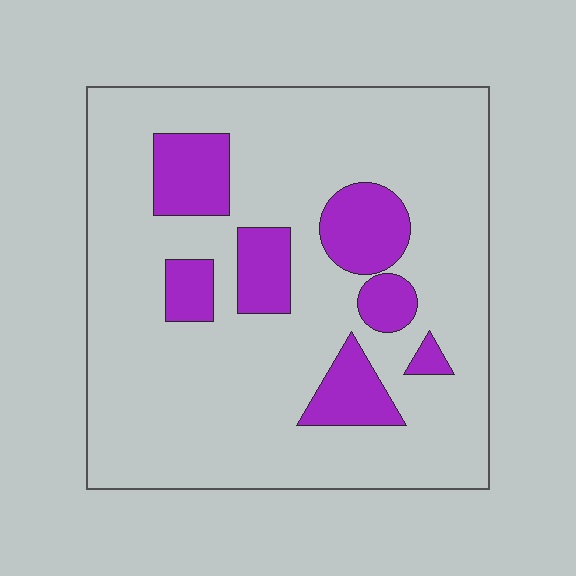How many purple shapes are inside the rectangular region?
7.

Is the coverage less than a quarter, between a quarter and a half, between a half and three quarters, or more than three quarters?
Less than a quarter.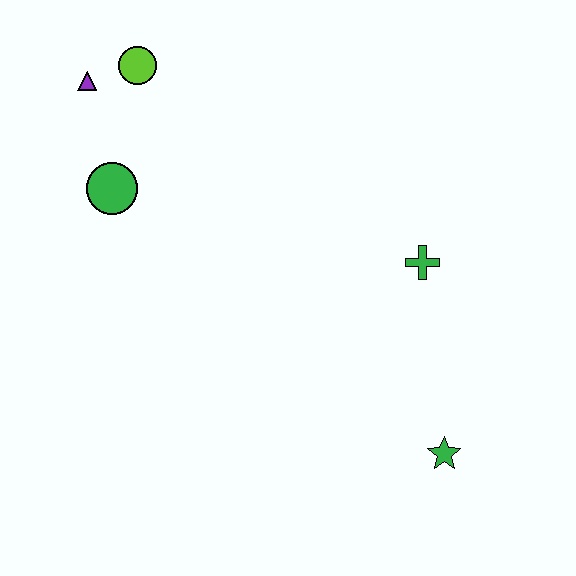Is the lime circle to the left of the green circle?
No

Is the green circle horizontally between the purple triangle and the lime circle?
Yes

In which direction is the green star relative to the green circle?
The green star is to the right of the green circle.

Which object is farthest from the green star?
The purple triangle is farthest from the green star.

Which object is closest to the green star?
The green cross is closest to the green star.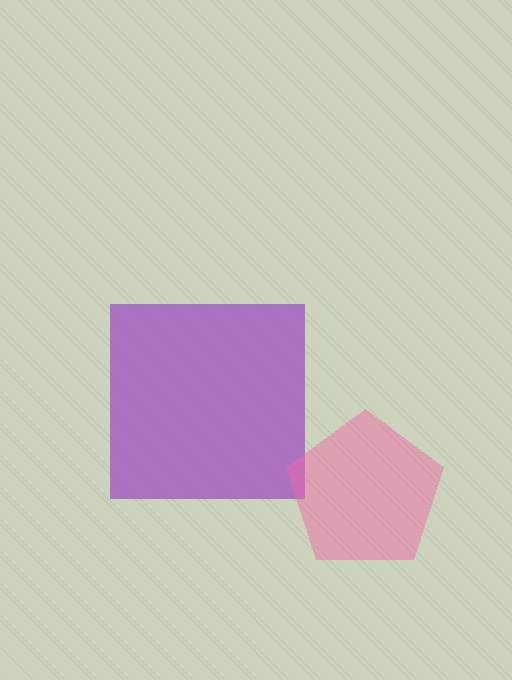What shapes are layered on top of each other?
The layered shapes are: a purple square, a pink pentagon.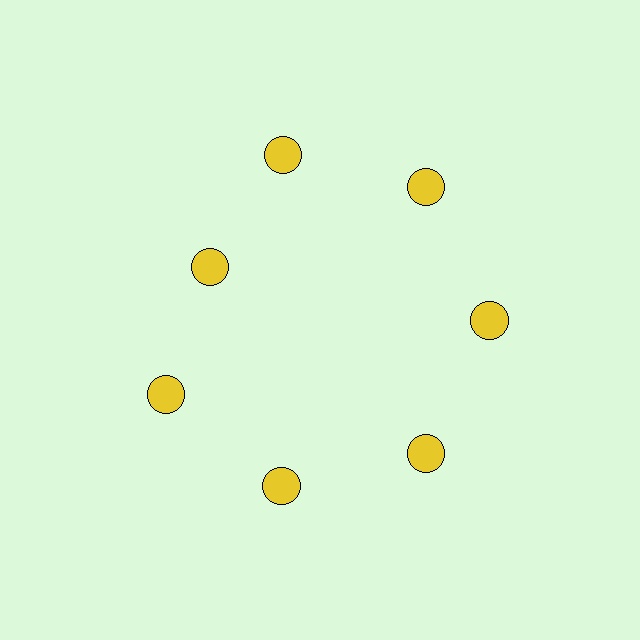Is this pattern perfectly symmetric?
No. The 7 yellow circles are arranged in a ring, but one element near the 10 o'clock position is pulled inward toward the center, breaking the 7-fold rotational symmetry.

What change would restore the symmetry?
The symmetry would be restored by moving it outward, back onto the ring so that all 7 circles sit at equal angles and equal distance from the center.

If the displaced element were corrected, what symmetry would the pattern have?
It would have 7-fold rotational symmetry — the pattern would map onto itself every 51 degrees.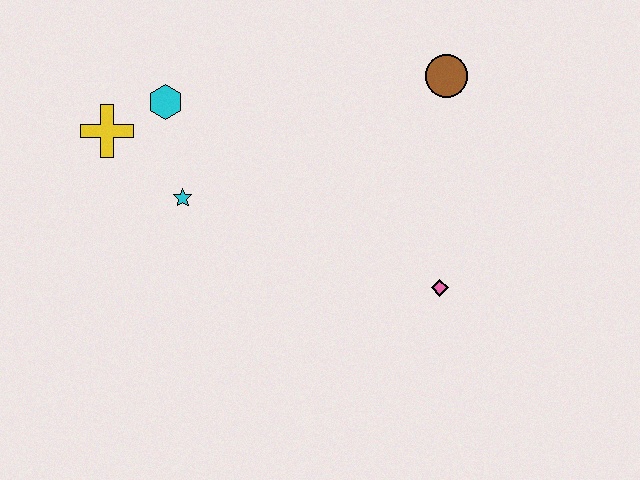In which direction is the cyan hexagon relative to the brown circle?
The cyan hexagon is to the left of the brown circle.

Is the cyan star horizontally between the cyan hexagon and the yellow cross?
No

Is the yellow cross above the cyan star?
Yes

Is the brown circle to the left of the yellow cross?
No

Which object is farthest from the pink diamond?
The yellow cross is farthest from the pink diamond.